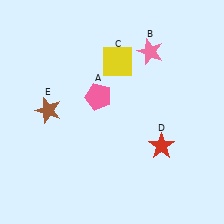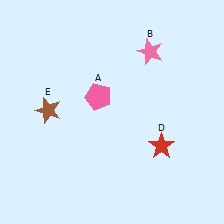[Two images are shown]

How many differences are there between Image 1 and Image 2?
There is 1 difference between the two images.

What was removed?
The yellow square (C) was removed in Image 2.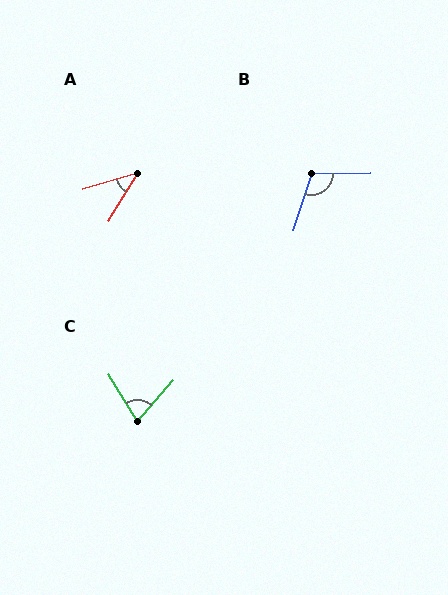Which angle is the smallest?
A, at approximately 42 degrees.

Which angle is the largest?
B, at approximately 109 degrees.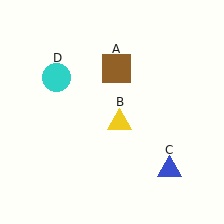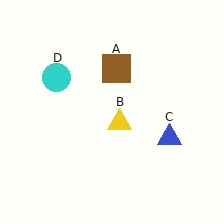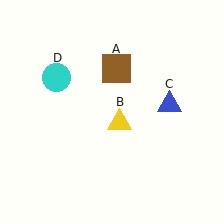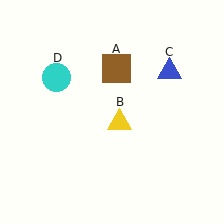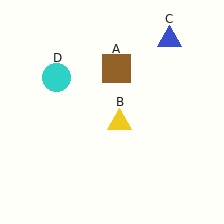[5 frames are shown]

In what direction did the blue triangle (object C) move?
The blue triangle (object C) moved up.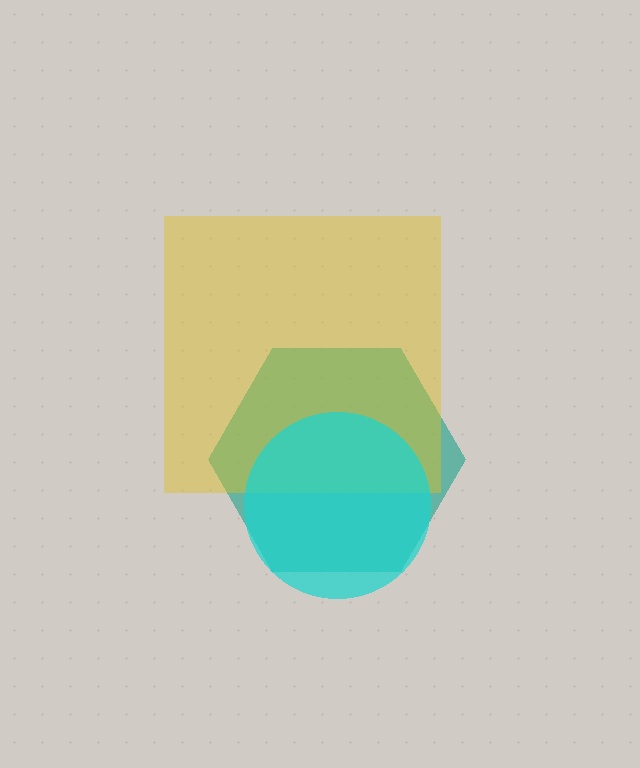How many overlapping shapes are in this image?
There are 3 overlapping shapes in the image.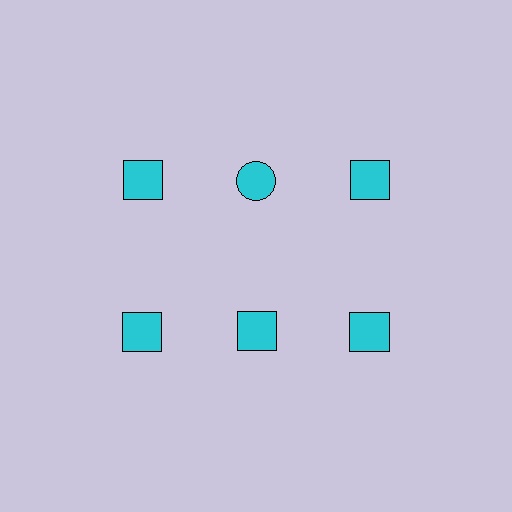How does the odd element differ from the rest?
It has a different shape: circle instead of square.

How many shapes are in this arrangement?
There are 6 shapes arranged in a grid pattern.